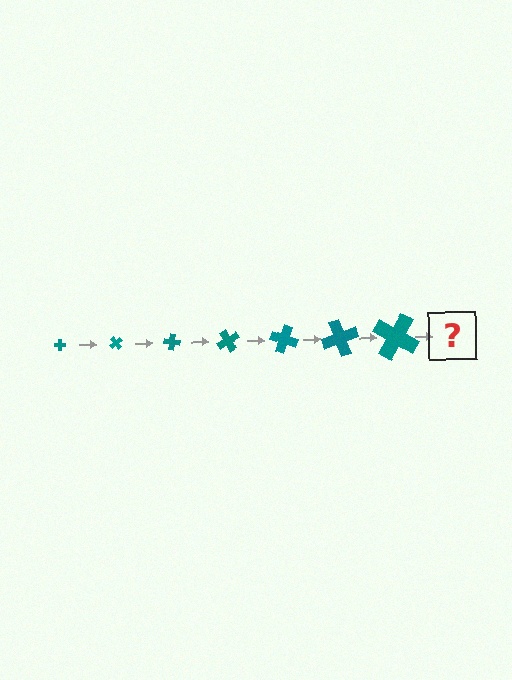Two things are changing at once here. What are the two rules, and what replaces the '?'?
The two rules are that the cross grows larger each step and it rotates 50 degrees each step. The '?' should be a cross, larger than the previous one and rotated 350 degrees from the start.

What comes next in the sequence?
The next element should be a cross, larger than the previous one and rotated 350 degrees from the start.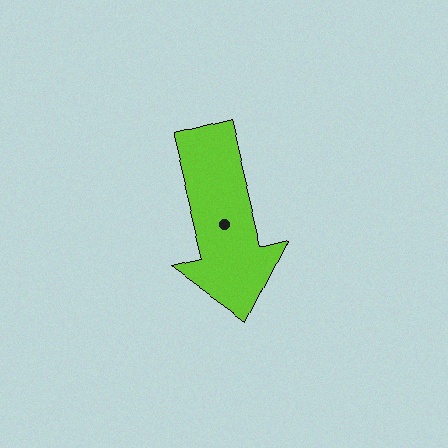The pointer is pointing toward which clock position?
Roughly 6 o'clock.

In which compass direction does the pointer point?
South.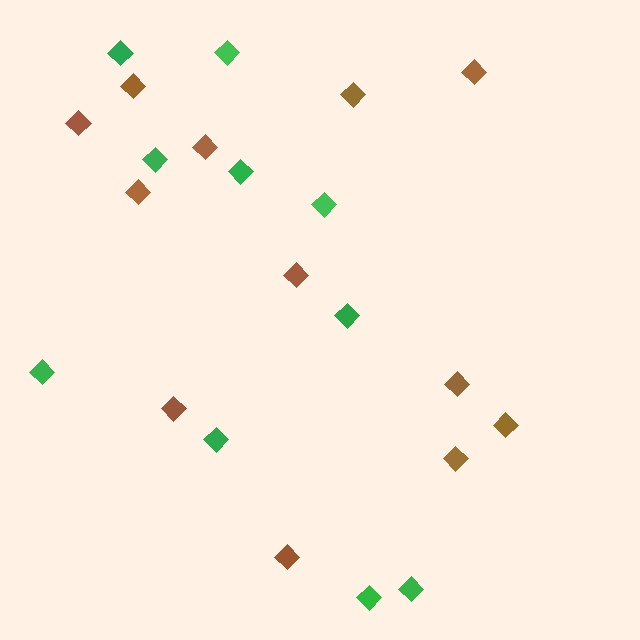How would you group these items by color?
There are 2 groups: one group of green diamonds (10) and one group of brown diamonds (12).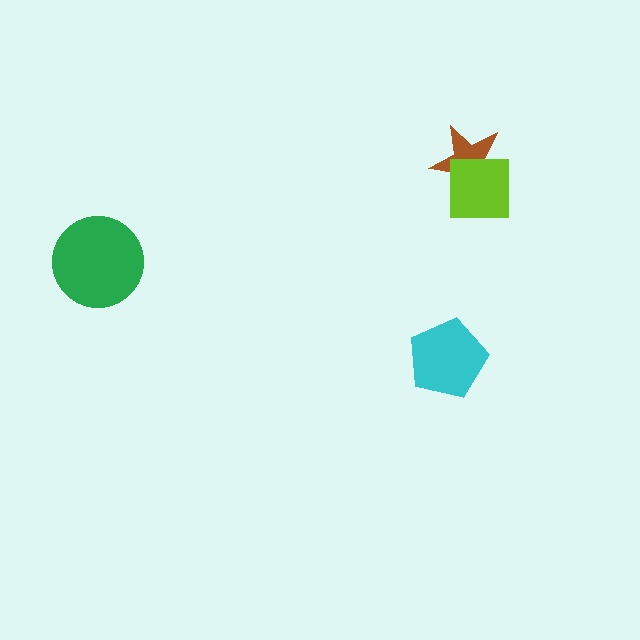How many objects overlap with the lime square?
1 object overlaps with the lime square.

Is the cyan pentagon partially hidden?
No, no other shape covers it.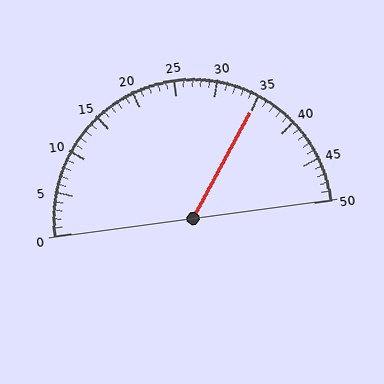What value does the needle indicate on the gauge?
The needle indicates approximately 35.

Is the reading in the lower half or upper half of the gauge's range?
The reading is in the upper half of the range (0 to 50).